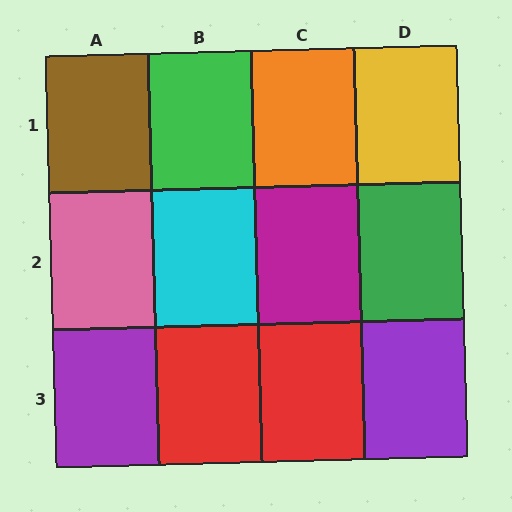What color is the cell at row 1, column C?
Orange.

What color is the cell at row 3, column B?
Red.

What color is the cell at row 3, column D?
Purple.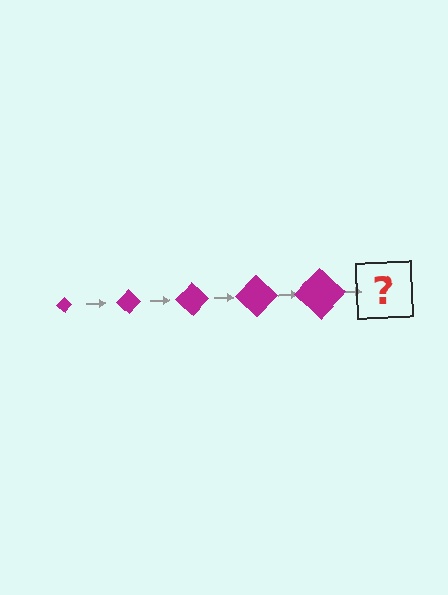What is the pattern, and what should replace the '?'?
The pattern is that the diamond gets progressively larger each step. The '?' should be a magenta diamond, larger than the previous one.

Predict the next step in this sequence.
The next step is a magenta diamond, larger than the previous one.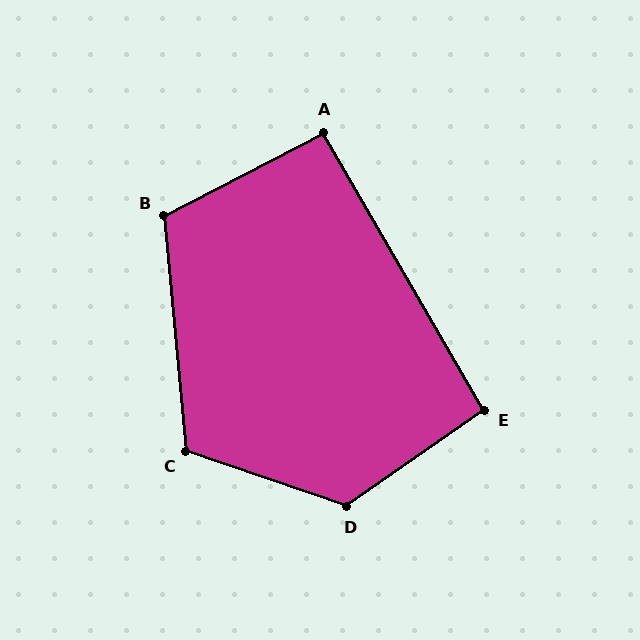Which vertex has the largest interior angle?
D, at approximately 126 degrees.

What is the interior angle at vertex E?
Approximately 95 degrees (approximately right).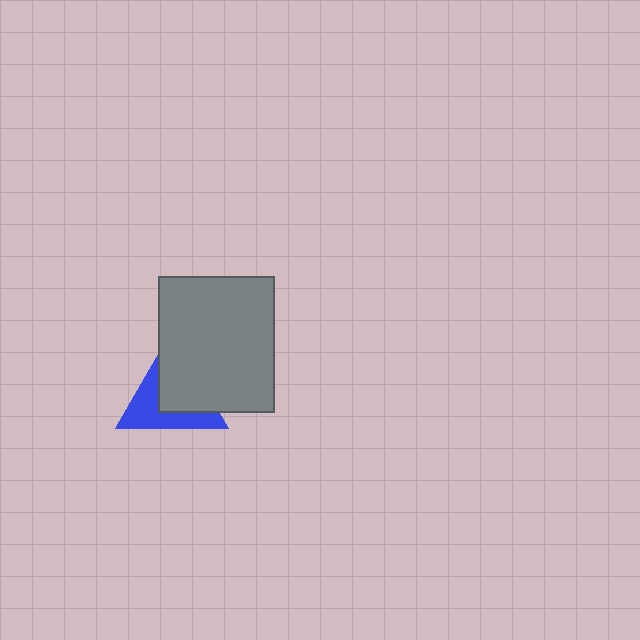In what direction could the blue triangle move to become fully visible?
The blue triangle could move toward the lower-left. That would shift it out from behind the gray rectangle entirely.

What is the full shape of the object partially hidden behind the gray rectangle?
The partially hidden object is a blue triangle.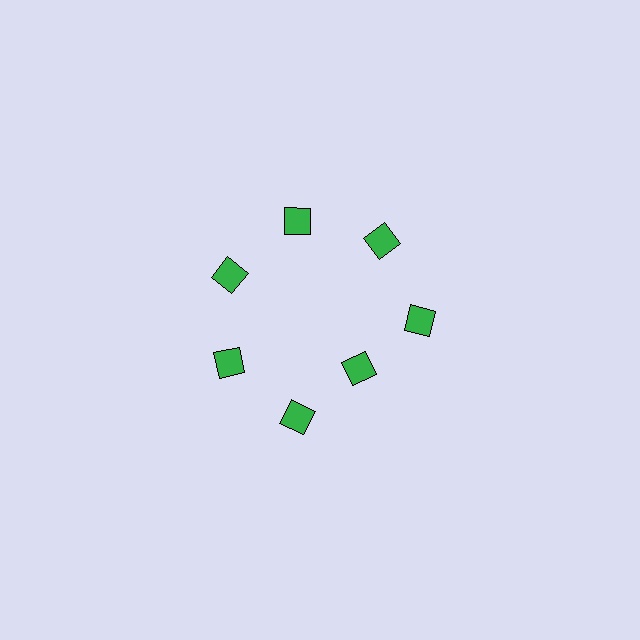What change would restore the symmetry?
The symmetry would be restored by moving it outward, back onto the ring so that all 7 squares sit at equal angles and equal distance from the center.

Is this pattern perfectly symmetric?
No. The 7 green squares are arranged in a ring, but one element near the 5 o'clock position is pulled inward toward the center, breaking the 7-fold rotational symmetry.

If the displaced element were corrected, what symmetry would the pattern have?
It would have 7-fold rotational symmetry — the pattern would map onto itself every 51 degrees.